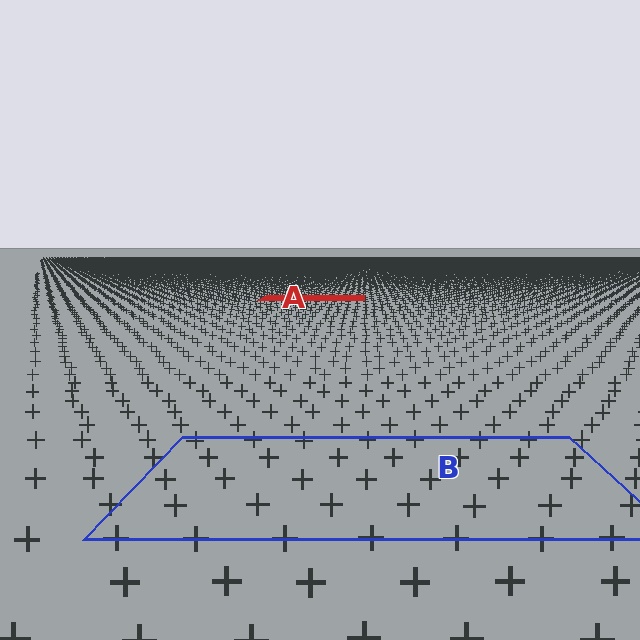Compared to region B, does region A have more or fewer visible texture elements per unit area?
Region A has more texture elements per unit area — they are packed more densely because it is farther away.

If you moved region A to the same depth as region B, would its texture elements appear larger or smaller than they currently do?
They would appear larger. At a closer depth, the same texture elements are projected at a bigger on-screen size.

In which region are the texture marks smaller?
The texture marks are smaller in region A, because it is farther away.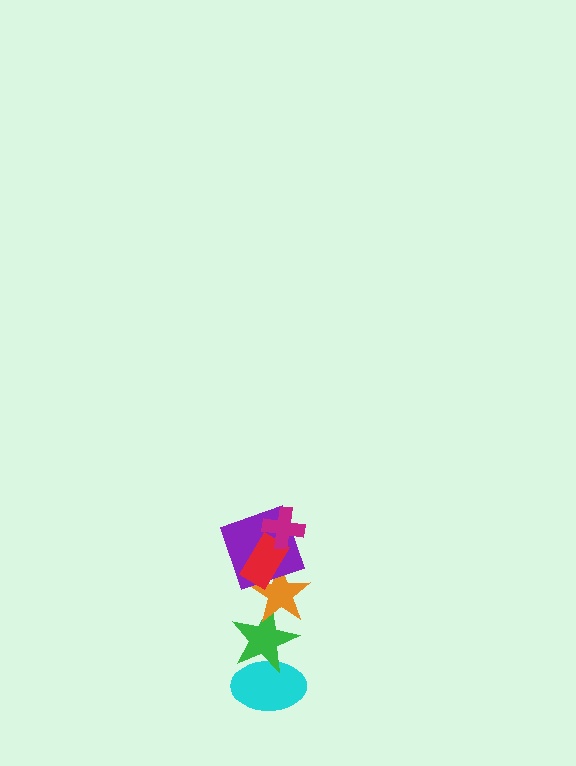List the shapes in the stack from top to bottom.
From top to bottom: the magenta cross, the red rectangle, the purple square, the orange star, the green star, the cyan ellipse.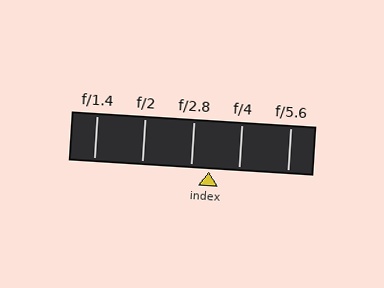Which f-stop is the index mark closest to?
The index mark is closest to f/2.8.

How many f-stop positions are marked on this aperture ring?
There are 5 f-stop positions marked.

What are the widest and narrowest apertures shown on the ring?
The widest aperture shown is f/1.4 and the narrowest is f/5.6.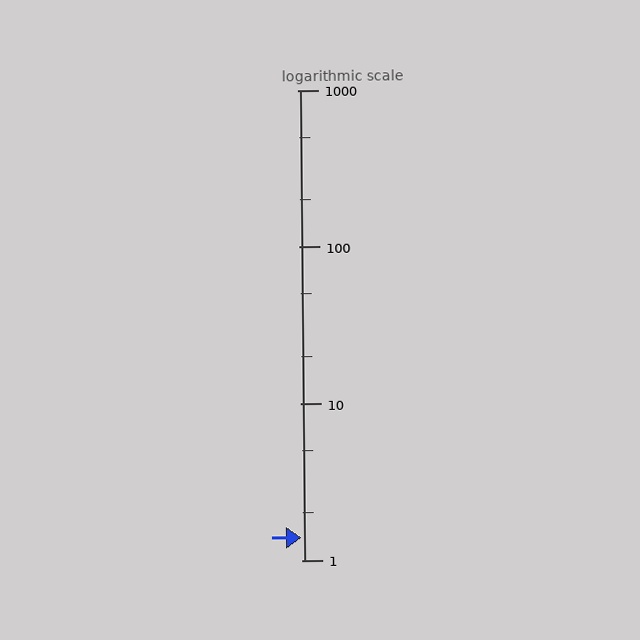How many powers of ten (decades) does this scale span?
The scale spans 3 decades, from 1 to 1000.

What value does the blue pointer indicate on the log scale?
The pointer indicates approximately 1.4.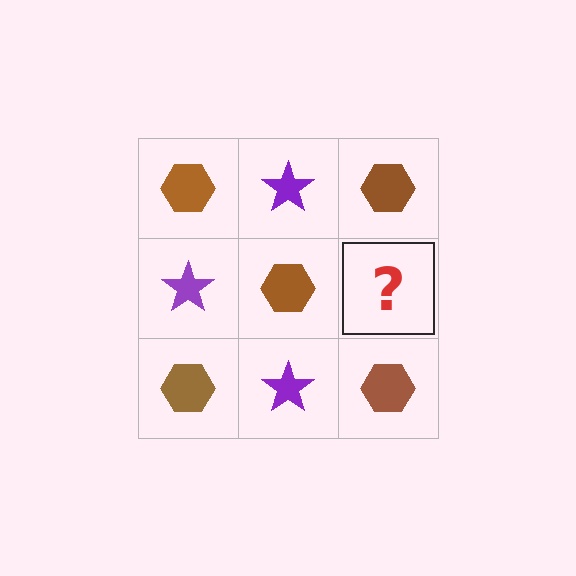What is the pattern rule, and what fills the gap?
The rule is that it alternates brown hexagon and purple star in a checkerboard pattern. The gap should be filled with a purple star.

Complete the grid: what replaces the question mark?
The question mark should be replaced with a purple star.